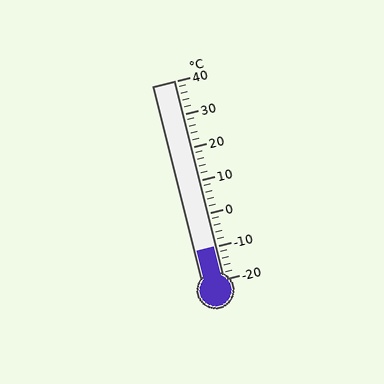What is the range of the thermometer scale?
The thermometer scale ranges from -20°C to 40°C.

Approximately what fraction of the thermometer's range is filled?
The thermometer is filled to approximately 15% of its range.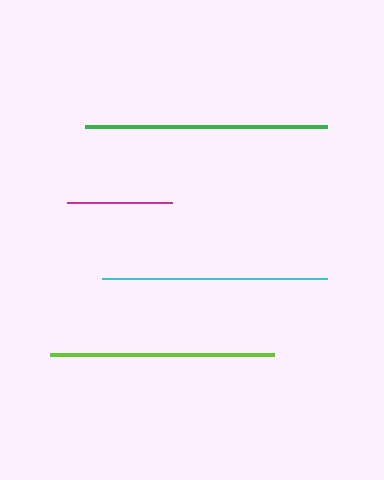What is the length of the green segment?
The green segment is approximately 241 pixels long.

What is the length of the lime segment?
The lime segment is approximately 224 pixels long.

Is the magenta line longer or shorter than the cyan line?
The cyan line is longer than the magenta line.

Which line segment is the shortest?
The magenta line is the shortest at approximately 105 pixels.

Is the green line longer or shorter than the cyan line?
The green line is longer than the cyan line.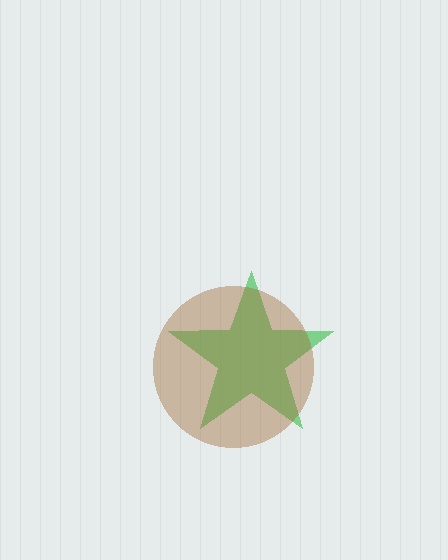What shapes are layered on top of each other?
The layered shapes are: a green star, a brown circle.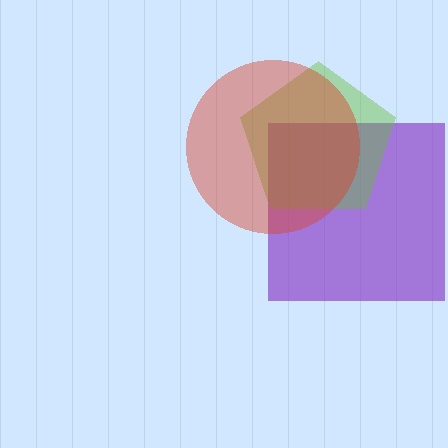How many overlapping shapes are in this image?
There are 3 overlapping shapes in the image.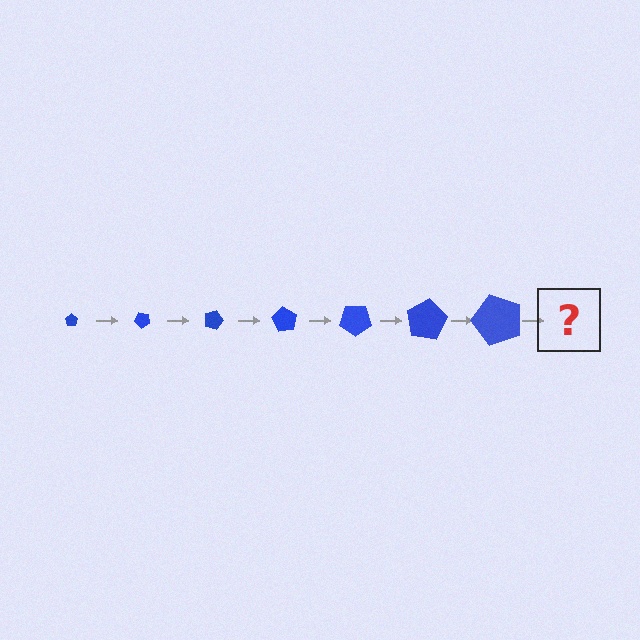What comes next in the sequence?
The next element should be a pentagon, larger than the previous one and rotated 315 degrees from the start.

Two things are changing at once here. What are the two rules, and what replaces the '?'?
The two rules are that the pentagon grows larger each step and it rotates 45 degrees each step. The '?' should be a pentagon, larger than the previous one and rotated 315 degrees from the start.